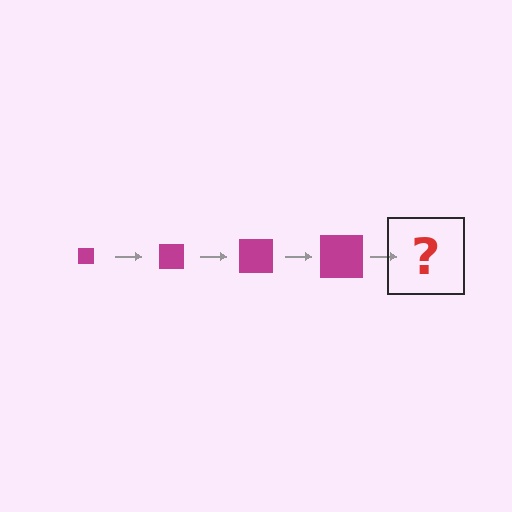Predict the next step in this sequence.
The next step is a magenta square, larger than the previous one.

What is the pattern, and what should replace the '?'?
The pattern is that the square gets progressively larger each step. The '?' should be a magenta square, larger than the previous one.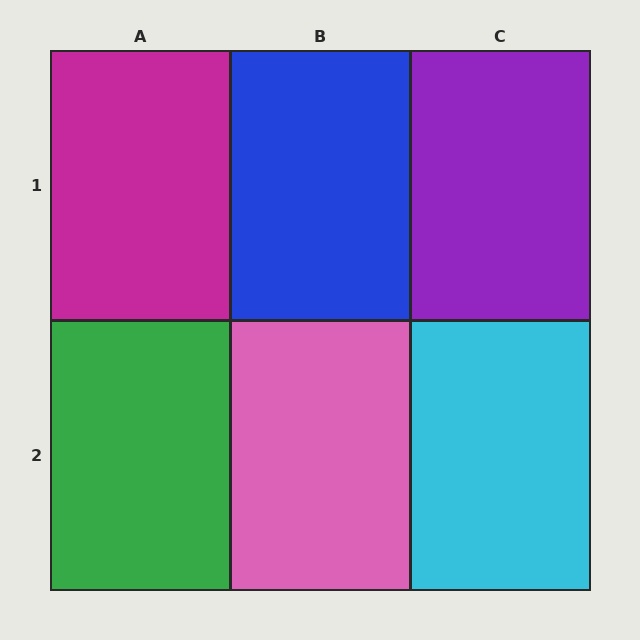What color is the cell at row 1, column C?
Purple.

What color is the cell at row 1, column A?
Magenta.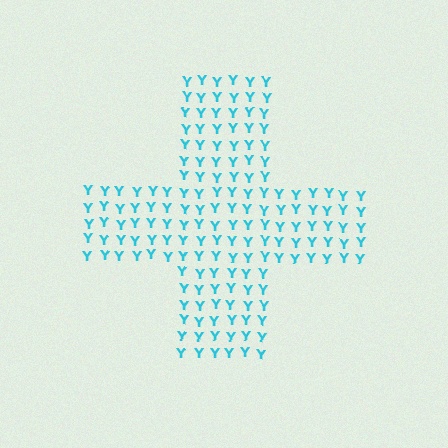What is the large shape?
The large shape is a cross.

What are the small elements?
The small elements are letter Y's.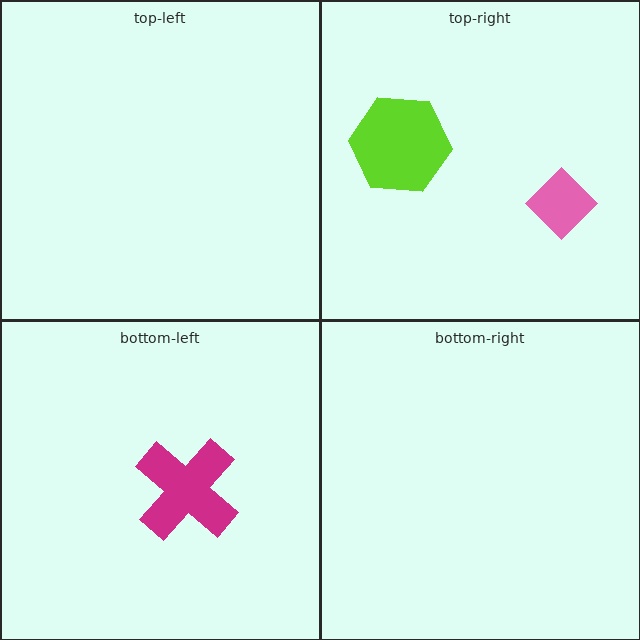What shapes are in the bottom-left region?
The magenta cross.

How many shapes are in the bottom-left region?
1.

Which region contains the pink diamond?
The top-right region.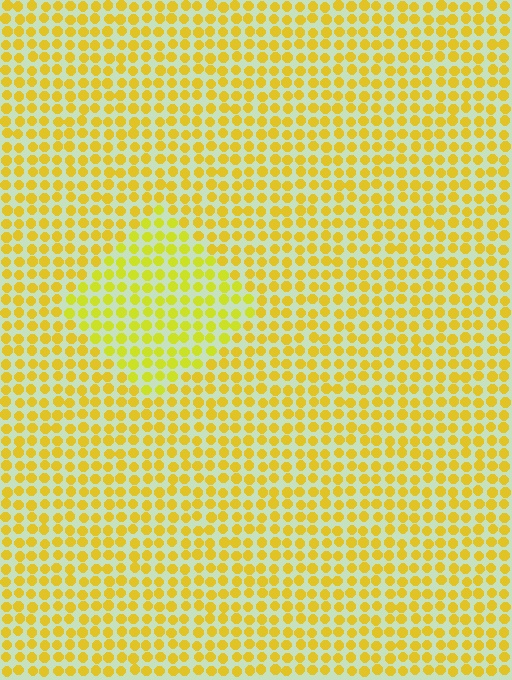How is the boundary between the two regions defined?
The boundary is defined purely by a slight shift in hue (about 17 degrees). Spacing, size, and orientation are identical on both sides.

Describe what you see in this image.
The image is filled with small yellow elements in a uniform arrangement. A diamond-shaped region is visible where the elements are tinted to a slightly different hue, forming a subtle color boundary.